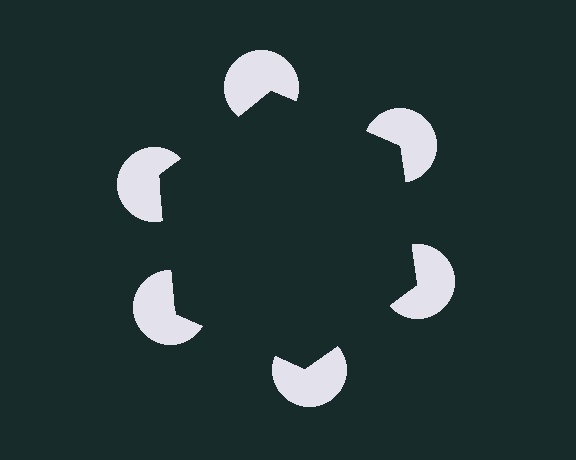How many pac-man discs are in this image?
There are 6 — one at each vertex of the illusory hexagon.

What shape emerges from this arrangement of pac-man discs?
An illusory hexagon — its edges are inferred from the aligned wedge cuts in the pac-man discs, not physically drawn.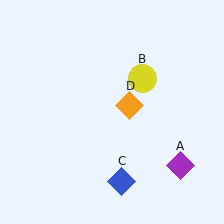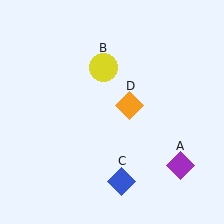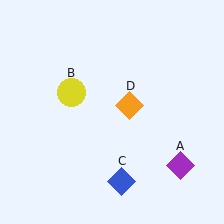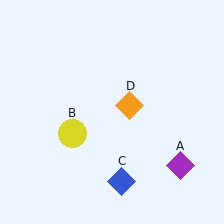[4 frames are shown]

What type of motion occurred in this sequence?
The yellow circle (object B) rotated counterclockwise around the center of the scene.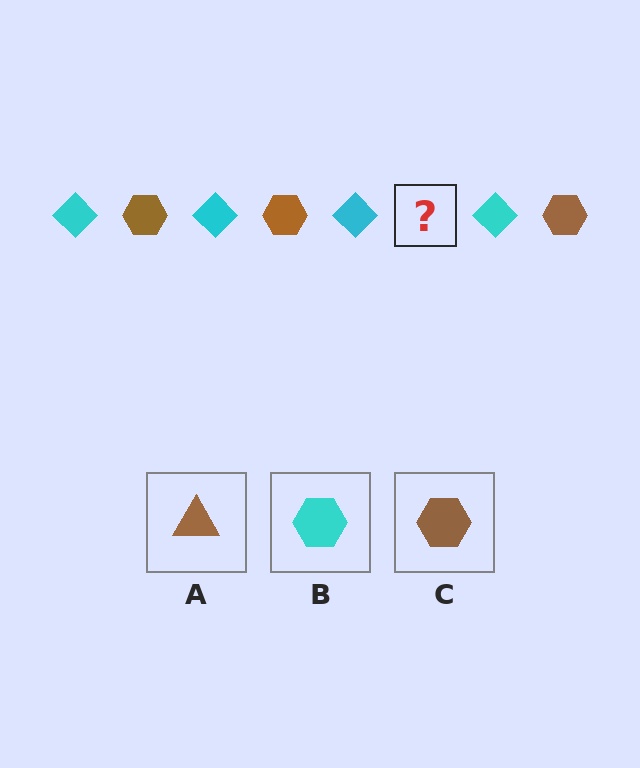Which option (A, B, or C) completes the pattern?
C.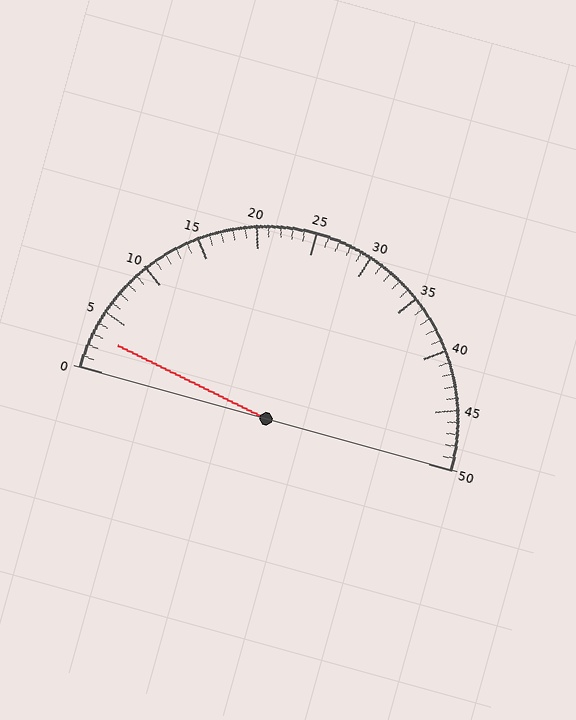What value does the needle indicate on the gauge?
The needle indicates approximately 3.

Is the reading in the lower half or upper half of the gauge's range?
The reading is in the lower half of the range (0 to 50).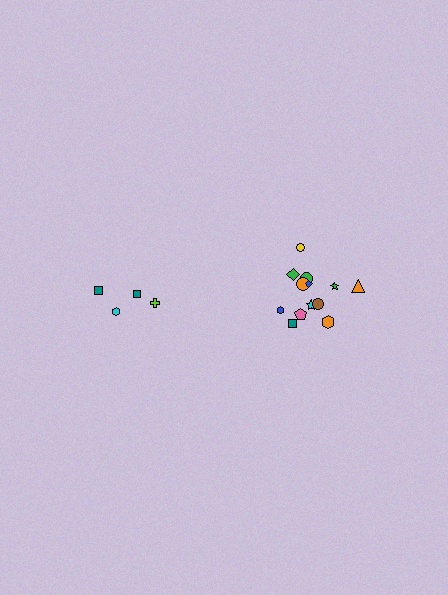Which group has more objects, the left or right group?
The right group.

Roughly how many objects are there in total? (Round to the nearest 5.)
Roughly 20 objects in total.